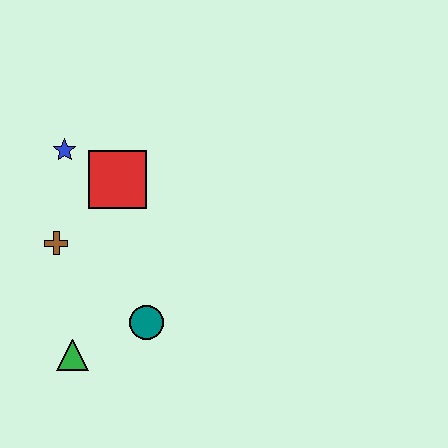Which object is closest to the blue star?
The red square is closest to the blue star.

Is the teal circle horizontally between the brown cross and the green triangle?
No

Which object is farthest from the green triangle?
The blue star is farthest from the green triangle.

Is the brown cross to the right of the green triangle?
No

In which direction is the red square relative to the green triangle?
The red square is above the green triangle.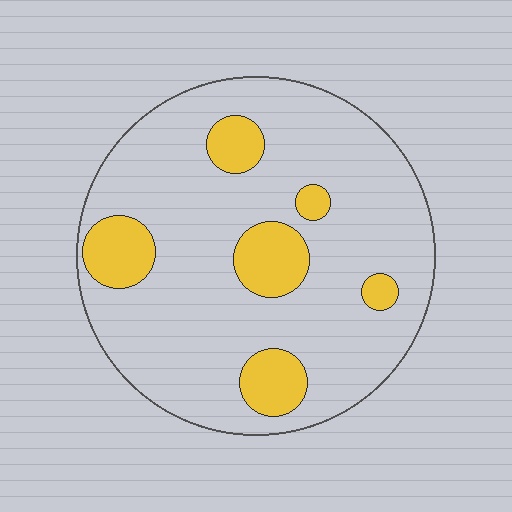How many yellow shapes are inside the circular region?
6.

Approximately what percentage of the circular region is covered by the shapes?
Approximately 15%.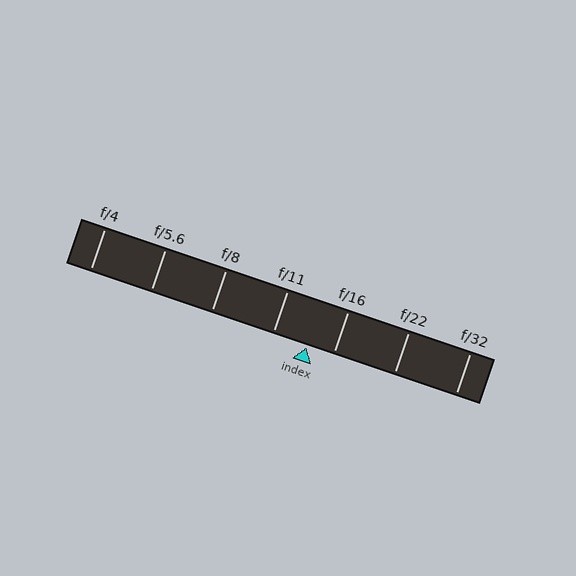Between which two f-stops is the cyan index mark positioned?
The index mark is between f/11 and f/16.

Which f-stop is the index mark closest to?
The index mark is closest to f/16.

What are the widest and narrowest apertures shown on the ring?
The widest aperture shown is f/4 and the narrowest is f/32.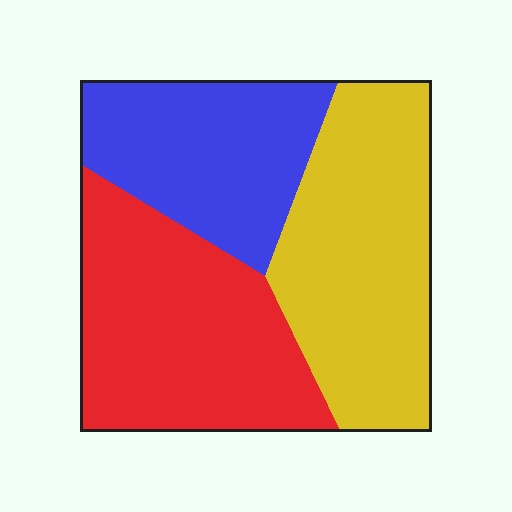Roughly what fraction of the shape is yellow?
Yellow takes up between a quarter and a half of the shape.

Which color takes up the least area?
Blue, at roughly 25%.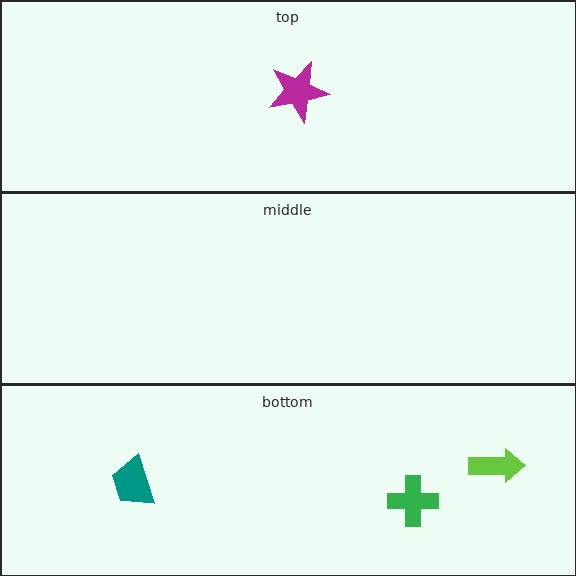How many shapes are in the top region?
1.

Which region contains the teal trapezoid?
The bottom region.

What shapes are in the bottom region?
The lime arrow, the teal trapezoid, the green cross.